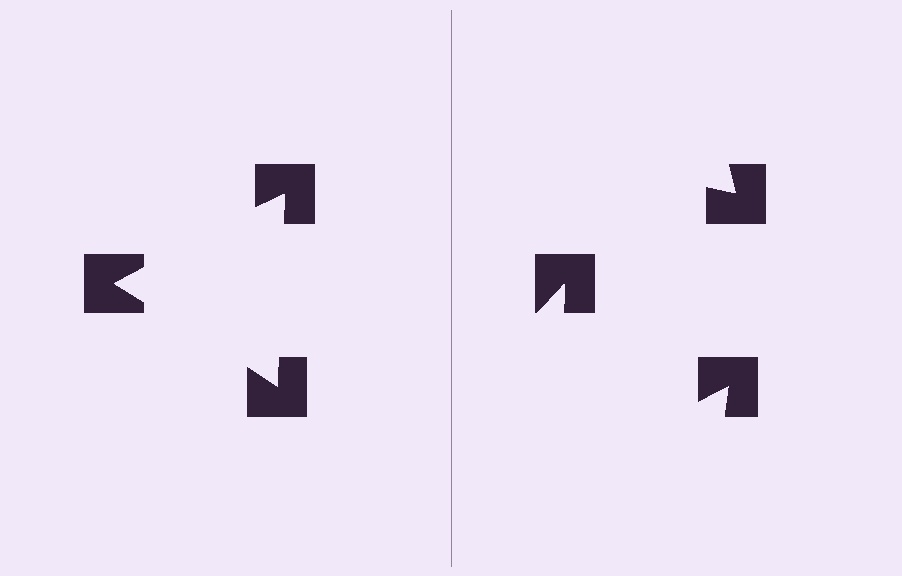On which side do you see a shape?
An illusory triangle appears on the left side. On the right side the wedge cuts are rotated, so no coherent shape forms.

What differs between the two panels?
The notched squares are positioned identically on both sides; only the wedge orientations differ. On the left they align to a triangle; on the right they are misaligned.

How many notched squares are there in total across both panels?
6 — 3 on each side.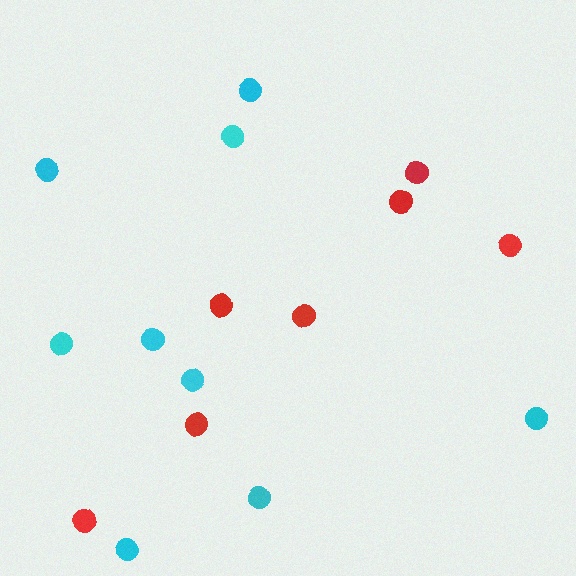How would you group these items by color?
There are 2 groups: one group of red circles (7) and one group of cyan circles (9).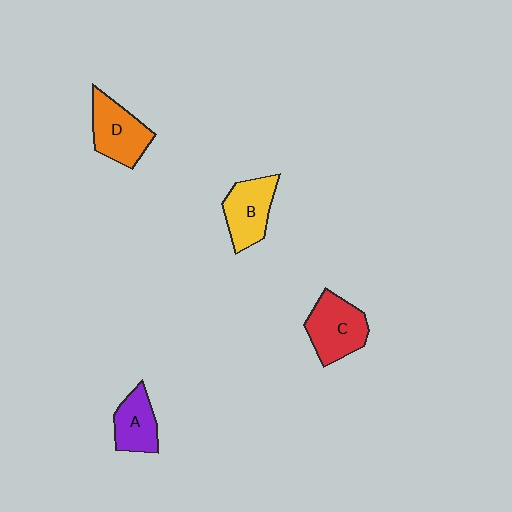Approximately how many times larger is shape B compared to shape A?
Approximately 1.2 times.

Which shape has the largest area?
Shape C (red).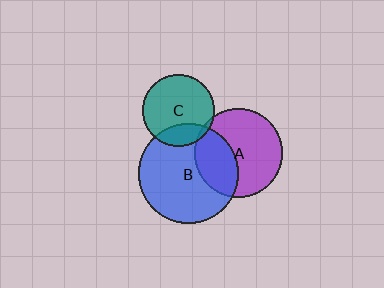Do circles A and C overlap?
Yes.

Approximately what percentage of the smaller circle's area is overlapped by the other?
Approximately 5%.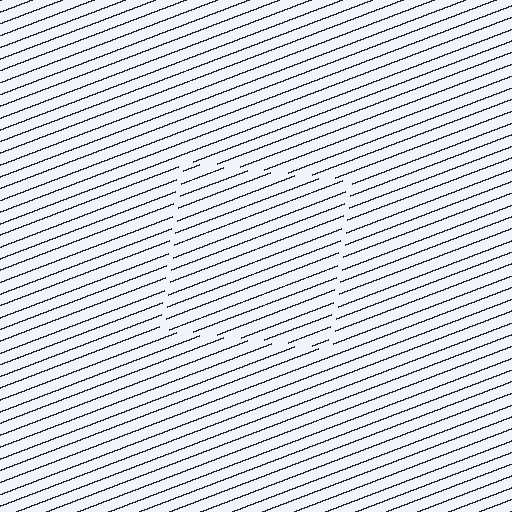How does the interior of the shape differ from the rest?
The interior of the shape contains the same grating, shifted by half a period — the contour is defined by the phase discontinuity where line-ends from the inner and outer gratings abut.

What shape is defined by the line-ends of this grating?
An illusory square. The interior of the shape contains the same grating, shifted by half a period — the contour is defined by the phase discontinuity where line-ends from the inner and outer gratings abut.